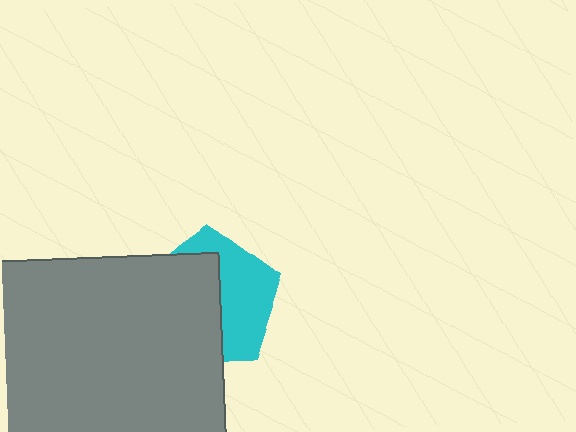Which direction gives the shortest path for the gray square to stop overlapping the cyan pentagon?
Moving left gives the shortest separation.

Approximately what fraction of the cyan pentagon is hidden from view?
Roughly 55% of the cyan pentagon is hidden behind the gray square.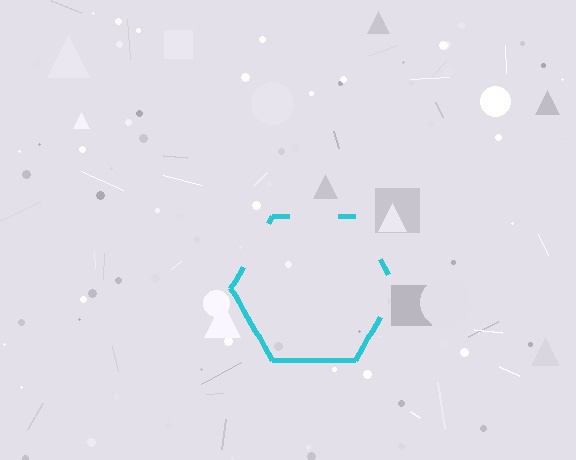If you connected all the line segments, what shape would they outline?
They would outline a hexagon.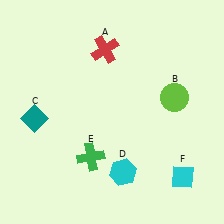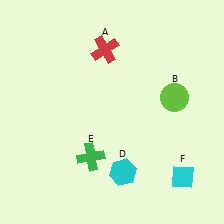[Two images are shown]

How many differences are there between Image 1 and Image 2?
There is 1 difference between the two images.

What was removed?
The teal diamond (C) was removed in Image 2.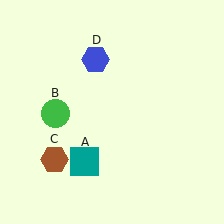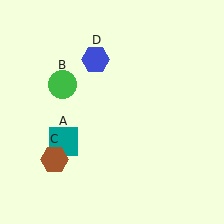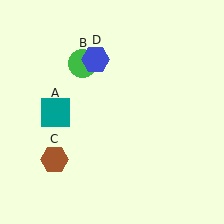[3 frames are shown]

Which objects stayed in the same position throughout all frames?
Brown hexagon (object C) and blue hexagon (object D) remained stationary.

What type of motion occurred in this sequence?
The teal square (object A), green circle (object B) rotated clockwise around the center of the scene.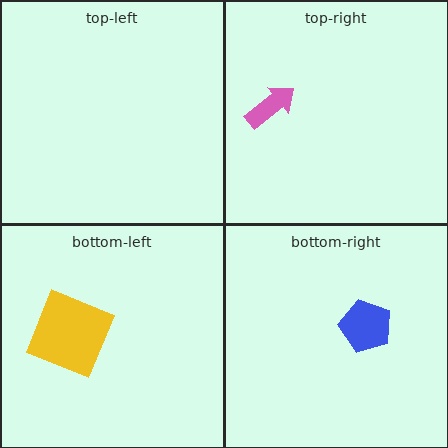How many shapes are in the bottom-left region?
1.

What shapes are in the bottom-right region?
The blue pentagon.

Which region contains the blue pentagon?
The bottom-right region.